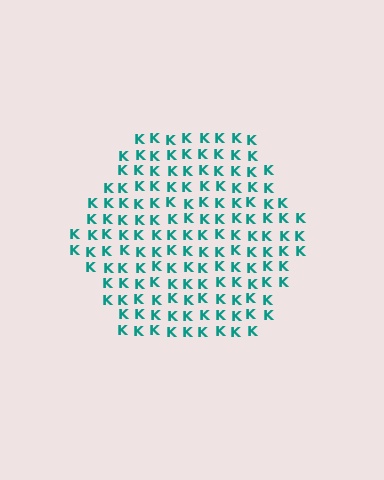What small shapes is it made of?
It is made of small letter K's.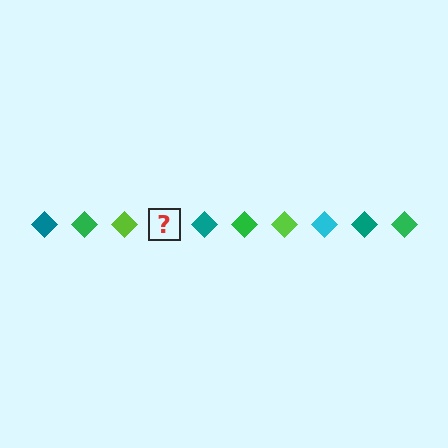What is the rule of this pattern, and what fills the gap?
The rule is that the pattern cycles through teal, green, lime, cyan diamonds. The gap should be filled with a cyan diamond.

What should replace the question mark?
The question mark should be replaced with a cyan diamond.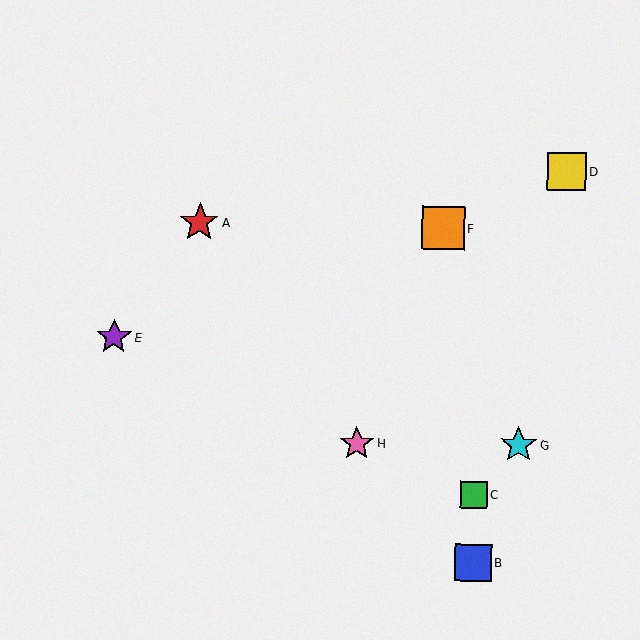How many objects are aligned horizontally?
2 objects (A, F) are aligned horizontally.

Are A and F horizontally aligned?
Yes, both are at y≈222.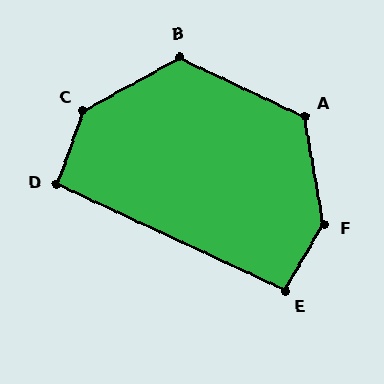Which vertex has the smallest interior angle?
D, at approximately 95 degrees.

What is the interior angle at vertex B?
Approximately 125 degrees (obtuse).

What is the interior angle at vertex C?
Approximately 139 degrees (obtuse).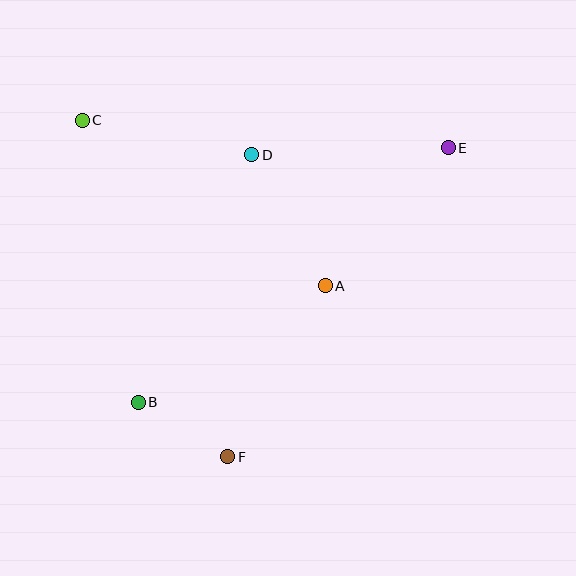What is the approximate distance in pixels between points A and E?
The distance between A and E is approximately 185 pixels.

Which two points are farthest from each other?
Points B and E are farthest from each other.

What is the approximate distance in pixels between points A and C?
The distance between A and C is approximately 294 pixels.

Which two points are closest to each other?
Points B and F are closest to each other.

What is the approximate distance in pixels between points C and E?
The distance between C and E is approximately 367 pixels.